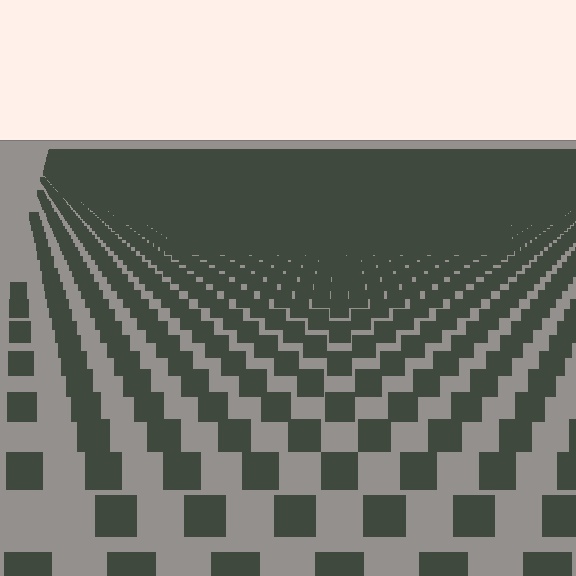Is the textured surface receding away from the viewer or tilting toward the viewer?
The surface is receding away from the viewer. Texture elements get smaller and denser toward the top.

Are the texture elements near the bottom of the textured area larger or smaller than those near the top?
Larger. Near the bottom, elements are closer to the viewer and appear at a bigger on-screen size.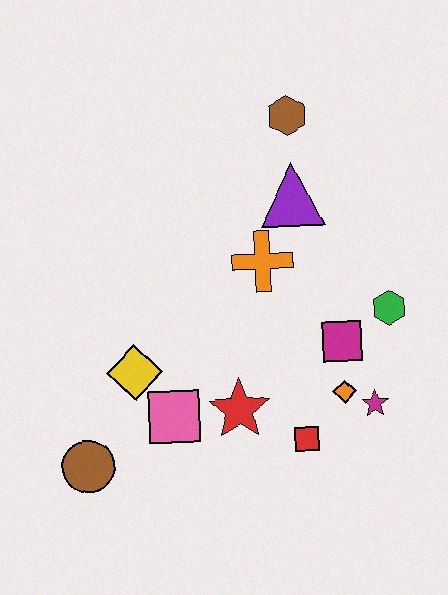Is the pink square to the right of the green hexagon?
No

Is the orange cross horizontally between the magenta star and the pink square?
Yes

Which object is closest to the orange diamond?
The magenta star is closest to the orange diamond.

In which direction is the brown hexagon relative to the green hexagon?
The brown hexagon is above the green hexagon.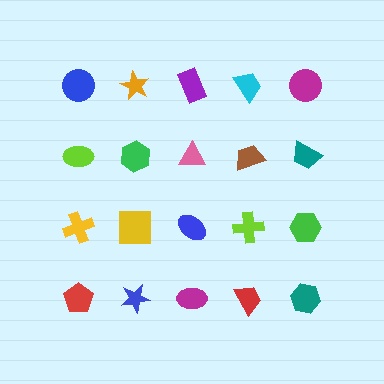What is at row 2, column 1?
A lime ellipse.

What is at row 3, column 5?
A green hexagon.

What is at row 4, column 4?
A red trapezoid.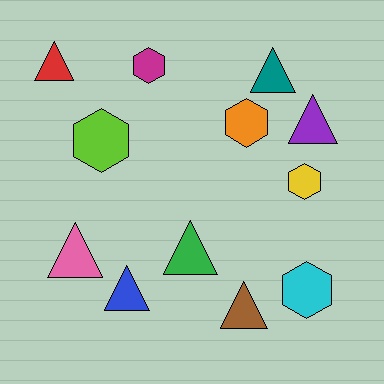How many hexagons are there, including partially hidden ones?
There are 5 hexagons.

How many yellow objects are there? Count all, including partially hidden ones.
There is 1 yellow object.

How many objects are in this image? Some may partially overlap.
There are 12 objects.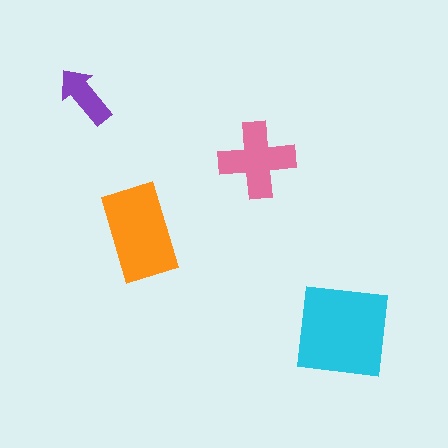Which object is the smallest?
The purple arrow.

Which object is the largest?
The cyan square.